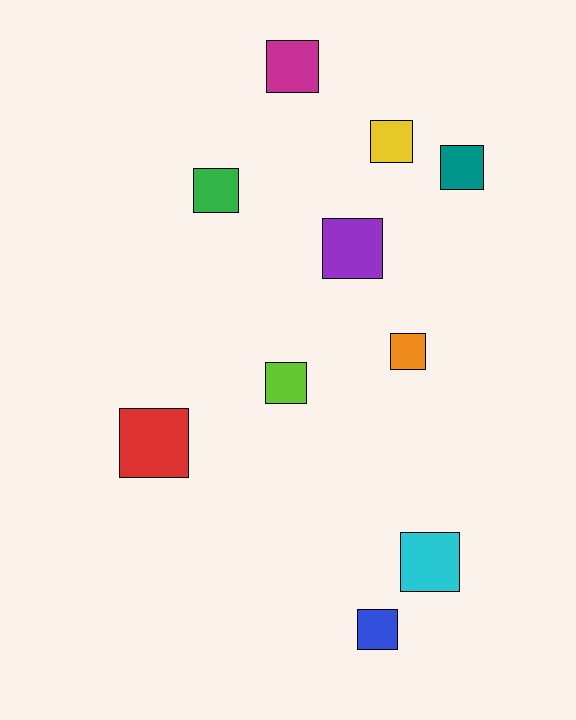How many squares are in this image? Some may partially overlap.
There are 10 squares.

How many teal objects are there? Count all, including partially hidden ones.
There is 1 teal object.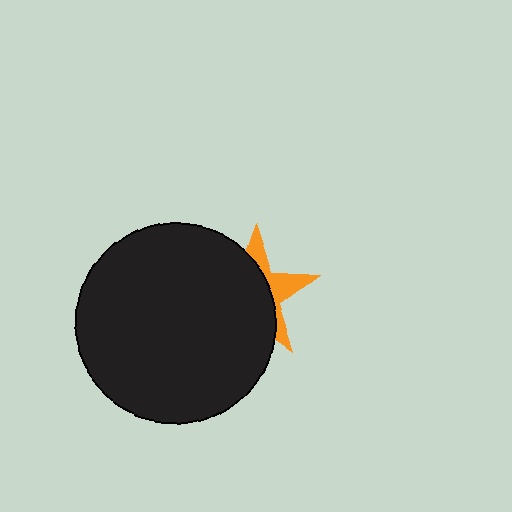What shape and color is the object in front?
The object in front is a black circle.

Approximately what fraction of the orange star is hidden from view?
Roughly 67% of the orange star is hidden behind the black circle.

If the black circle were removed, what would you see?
You would see the complete orange star.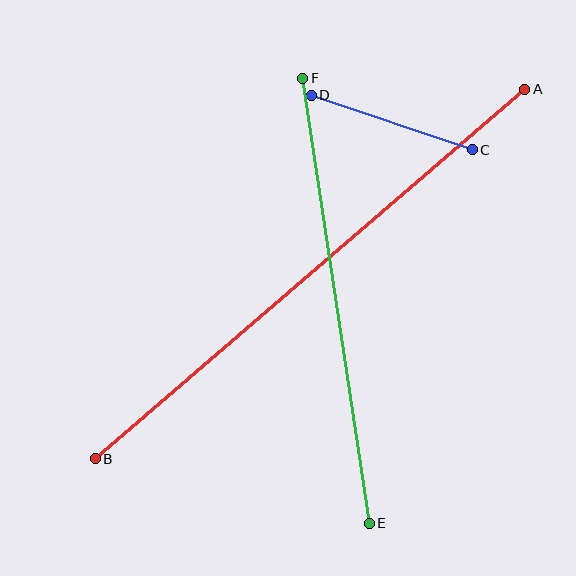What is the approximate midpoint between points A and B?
The midpoint is at approximately (310, 274) pixels.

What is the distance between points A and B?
The distance is approximately 567 pixels.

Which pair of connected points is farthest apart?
Points A and B are farthest apart.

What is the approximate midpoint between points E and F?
The midpoint is at approximately (336, 301) pixels.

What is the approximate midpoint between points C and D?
The midpoint is at approximately (392, 123) pixels.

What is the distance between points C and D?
The distance is approximately 170 pixels.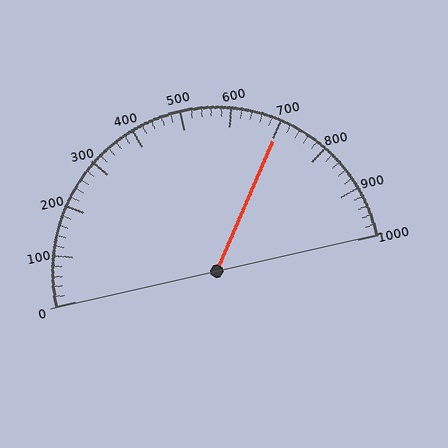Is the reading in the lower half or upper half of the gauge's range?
The reading is in the upper half of the range (0 to 1000).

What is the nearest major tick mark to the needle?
The nearest major tick mark is 700.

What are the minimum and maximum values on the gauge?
The gauge ranges from 0 to 1000.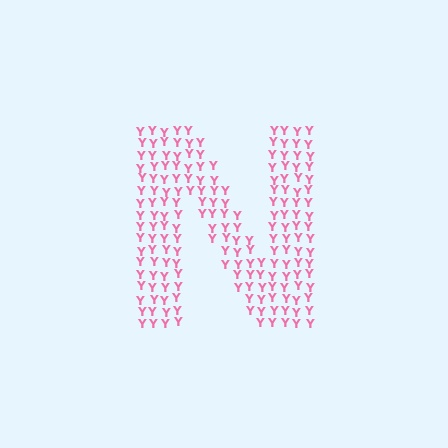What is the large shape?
The large shape is the letter N.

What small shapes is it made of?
It is made of small letter Y's.